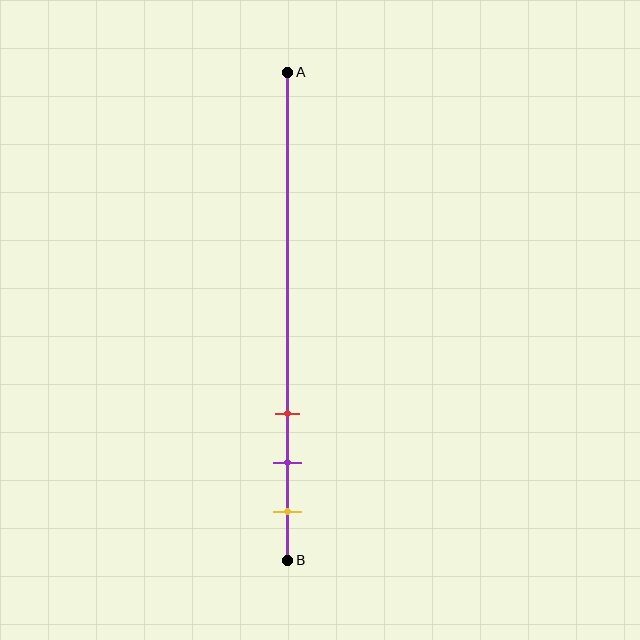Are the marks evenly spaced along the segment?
Yes, the marks are approximately evenly spaced.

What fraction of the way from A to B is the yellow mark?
The yellow mark is approximately 90% (0.9) of the way from A to B.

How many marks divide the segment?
There are 3 marks dividing the segment.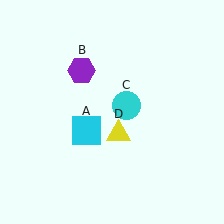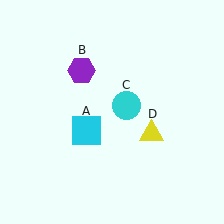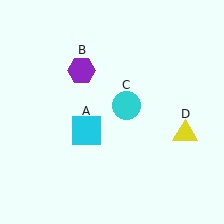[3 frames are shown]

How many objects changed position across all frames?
1 object changed position: yellow triangle (object D).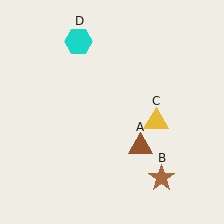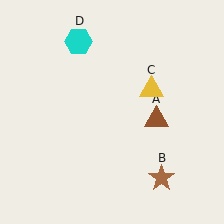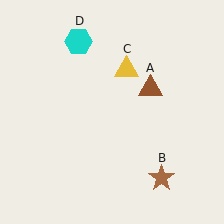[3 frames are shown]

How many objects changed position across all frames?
2 objects changed position: brown triangle (object A), yellow triangle (object C).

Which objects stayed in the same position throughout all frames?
Brown star (object B) and cyan hexagon (object D) remained stationary.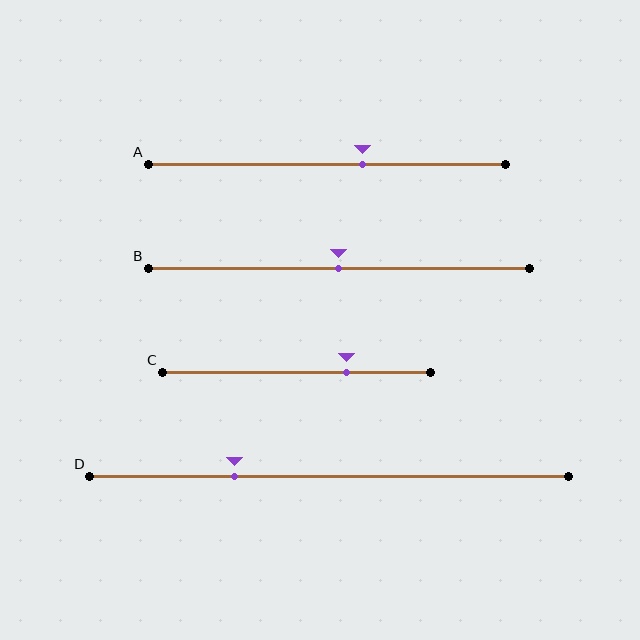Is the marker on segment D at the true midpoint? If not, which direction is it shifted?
No, the marker on segment D is shifted to the left by about 20% of the segment length.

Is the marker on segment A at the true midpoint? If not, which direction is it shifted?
No, the marker on segment A is shifted to the right by about 10% of the segment length.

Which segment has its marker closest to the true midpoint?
Segment B has its marker closest to the true midpoint.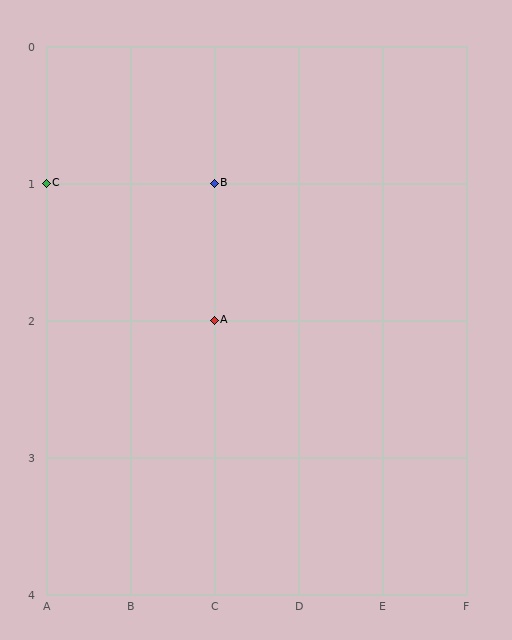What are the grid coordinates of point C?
Point C is at grid coordinates (A, 1).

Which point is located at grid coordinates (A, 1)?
Point C is at (A, 1).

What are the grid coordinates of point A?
Point A is at grid coordinates (C, 2).